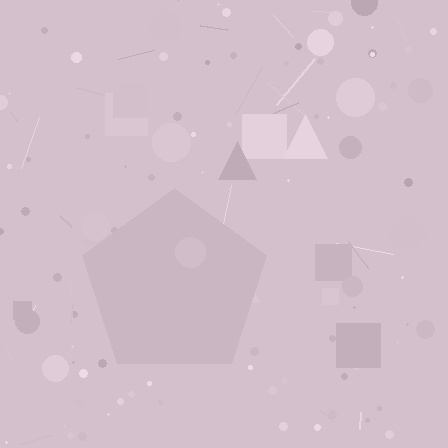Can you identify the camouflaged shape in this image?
The camouflaged shape is a pentagon.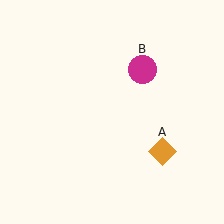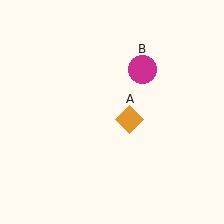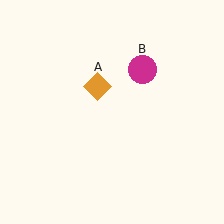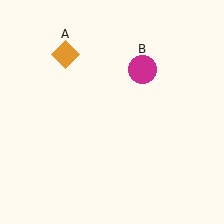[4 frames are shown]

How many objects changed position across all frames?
1 object changed position: orange diamond (object A).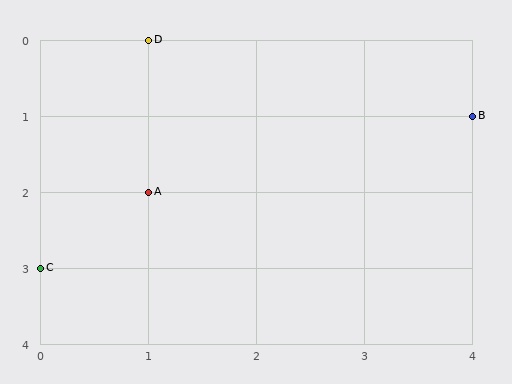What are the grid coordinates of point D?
Point D is at grid coordinates (1, 0).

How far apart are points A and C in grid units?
Points A and C are 1 column and 1 row apart (about 1.4 grid units diagonally).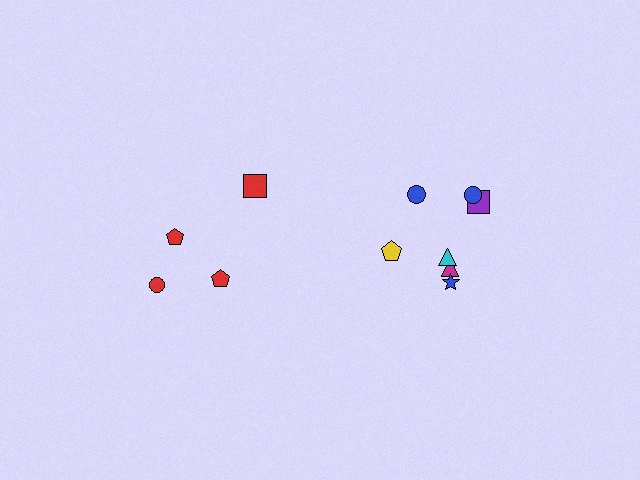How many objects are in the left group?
There are 4 objects.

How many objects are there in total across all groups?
There are 12 objects.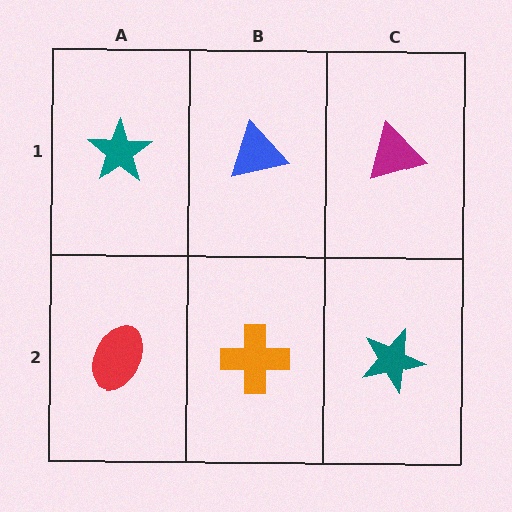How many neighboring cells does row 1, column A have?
2.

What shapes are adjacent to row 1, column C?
A teal star (row 2, column C), a blue triangle (row 1, column B).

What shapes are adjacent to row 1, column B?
An orange cross (row 2, column B), a teal star (row 1, column A), a magenta triangle (row 1, column C).